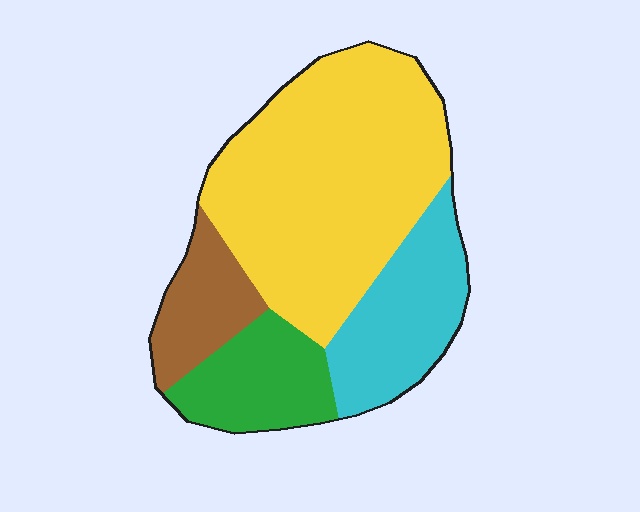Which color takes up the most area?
Yellow, at roughly 55%.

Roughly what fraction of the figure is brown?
Brown covers 12% of the figure.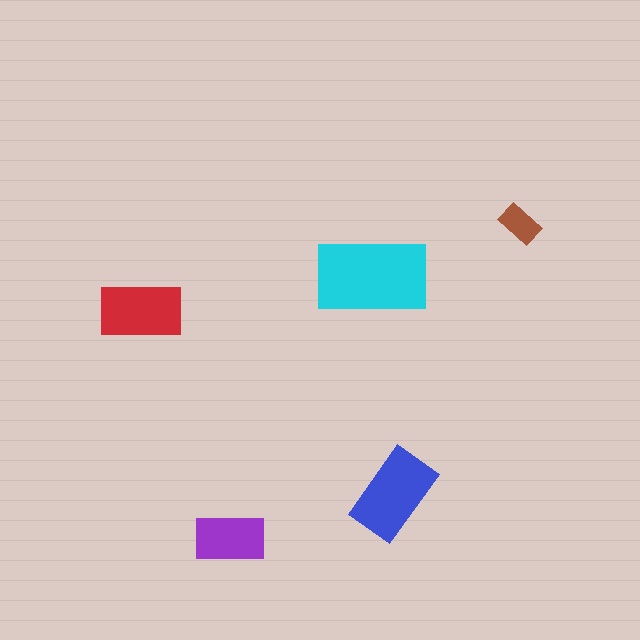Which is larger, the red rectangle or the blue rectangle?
The blue one.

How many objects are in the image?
There are 5 objects in the image.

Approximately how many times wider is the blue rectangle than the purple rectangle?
About 1.5 times wider.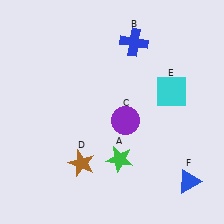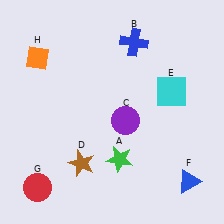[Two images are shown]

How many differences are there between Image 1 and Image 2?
There are 2 differences between the two images.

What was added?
A red circle (G), an orange diamond (H) were added in Image 2.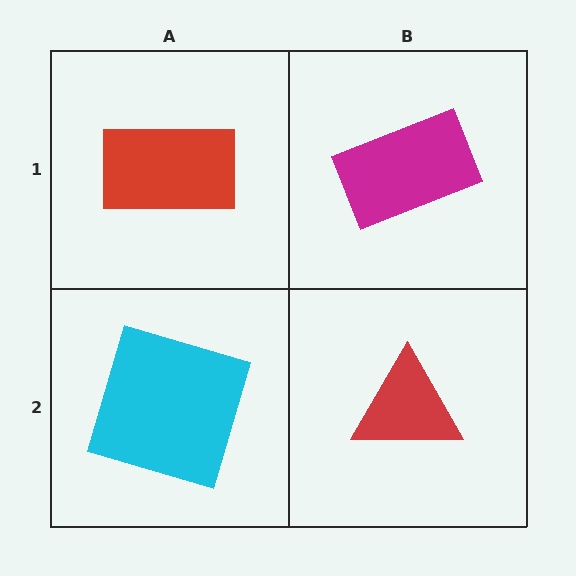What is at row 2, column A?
A cyan square.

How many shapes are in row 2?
2 shapes.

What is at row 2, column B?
A red triangle.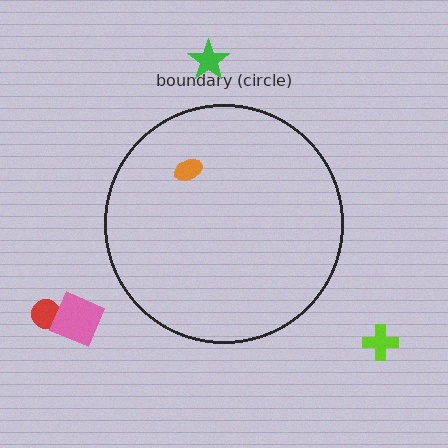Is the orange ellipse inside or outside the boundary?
Inside.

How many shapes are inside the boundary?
1 inside, 4 outside.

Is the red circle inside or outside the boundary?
Outside.